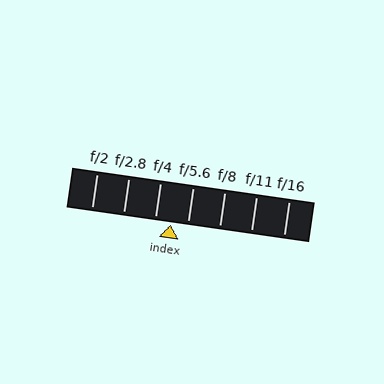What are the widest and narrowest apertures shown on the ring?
The widest aperture shown is f/2 and the narrowest is f/16.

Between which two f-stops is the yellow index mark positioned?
The index mark is between f/4 and f/5.6.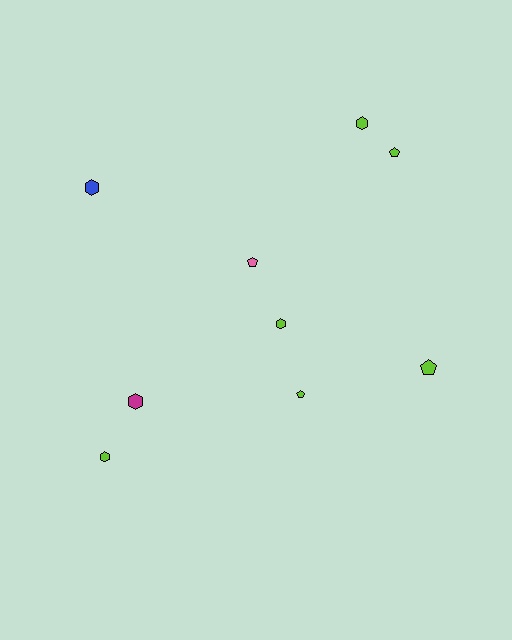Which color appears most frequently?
Lime, with 6 objects.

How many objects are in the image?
There are 9 objects.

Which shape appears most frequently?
Hexagon, with 5 objects.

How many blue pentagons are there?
There are no blue pentagons.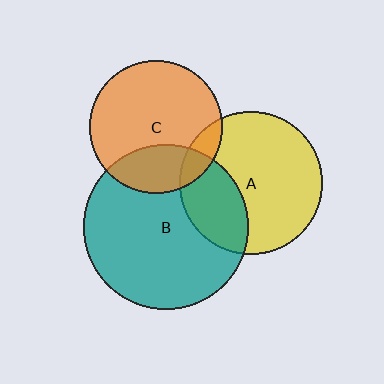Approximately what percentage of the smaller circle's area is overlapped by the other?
Approximately 10%.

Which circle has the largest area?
Circle B (teal).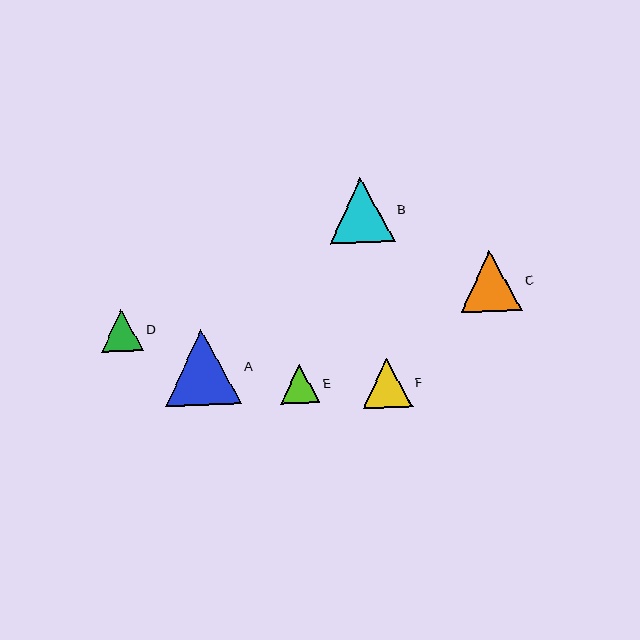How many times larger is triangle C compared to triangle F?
Triangle C is approximately 1.2 times the size of triangle F.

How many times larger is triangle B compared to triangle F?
Triangle B is approximately 1.3 times the size of triangle F.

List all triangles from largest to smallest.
From largest to smallest: A, B, C, F, D, E.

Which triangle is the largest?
Triangle A is the largest with a size of approximately 76 pixels.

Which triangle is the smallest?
Triangle E is the smallest with a size of approximately 39 pixels.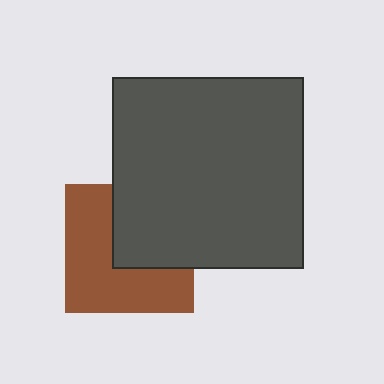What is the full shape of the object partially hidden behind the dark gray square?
The partially hidden object is a brown square.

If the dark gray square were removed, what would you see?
You would see the complete brown square.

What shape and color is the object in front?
The object in front is a dark gray square.